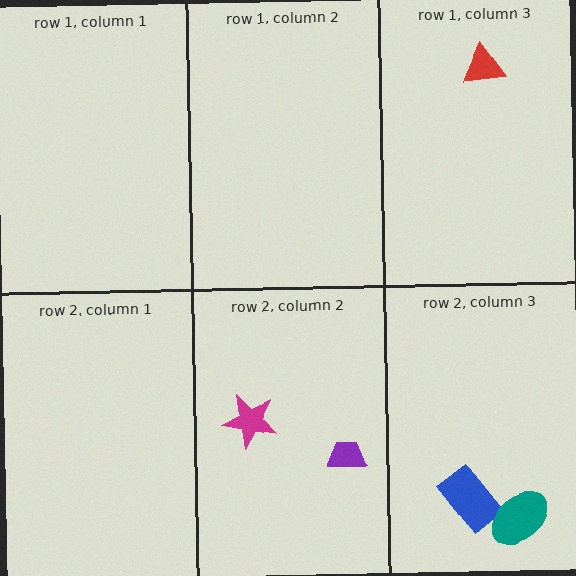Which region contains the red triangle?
The row 1, column 3 region.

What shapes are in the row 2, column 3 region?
The blue rectangle, the teal ellipse.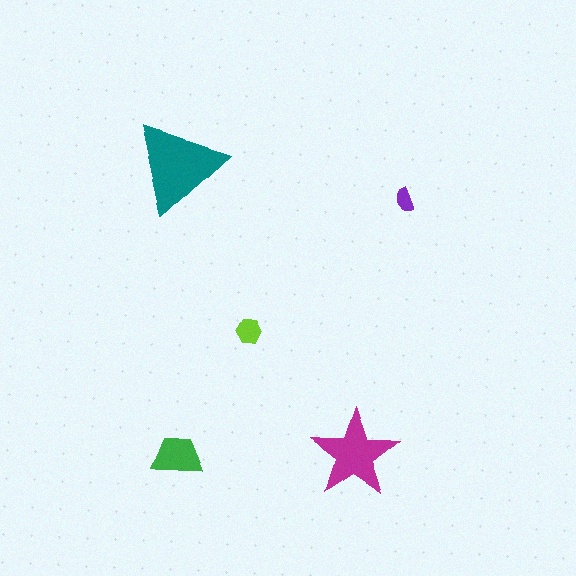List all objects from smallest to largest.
The purple semicircle, the lime hexagon, the green trapezoid, the magenta star, the teal triangle.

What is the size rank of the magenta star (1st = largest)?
2nd.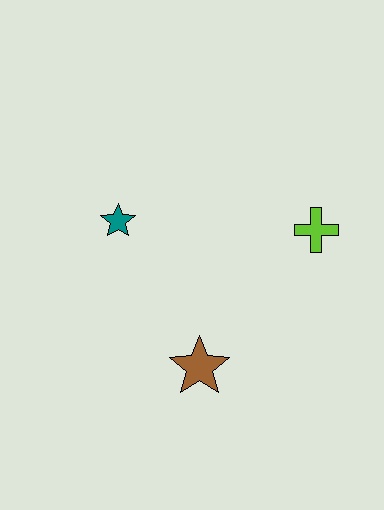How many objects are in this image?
There are 3 objects.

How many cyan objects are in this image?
There are no cyan objects.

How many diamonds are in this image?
There are no diamonds.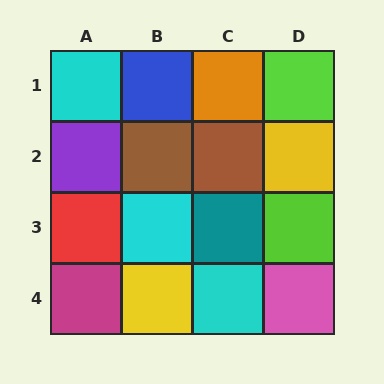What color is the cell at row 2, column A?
Purple.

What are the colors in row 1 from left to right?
Cyan, blue, orange, lime.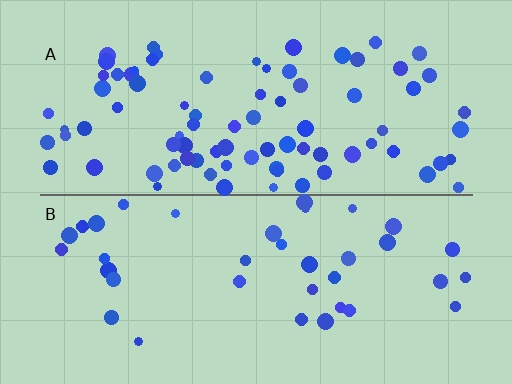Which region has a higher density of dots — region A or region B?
A (the top).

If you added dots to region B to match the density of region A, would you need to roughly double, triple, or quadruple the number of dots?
Approximately double.